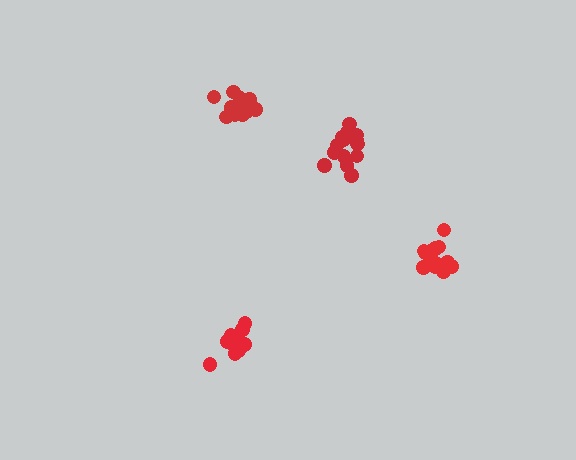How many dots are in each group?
Group 1: 11 dots, Group 2: 13 dots, Group 3: 15 dots, Group 4: 15 dots (54 total).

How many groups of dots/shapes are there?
There are 4 groups.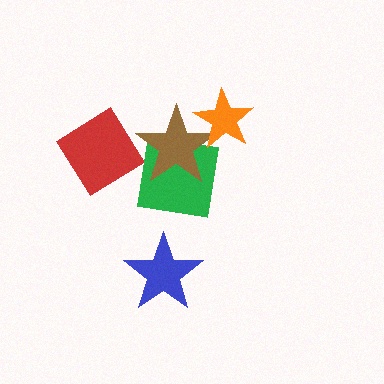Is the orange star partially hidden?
No, no other shape covers it.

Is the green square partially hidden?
Yes, it is partially covered by another shape.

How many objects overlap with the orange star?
1 object overlaps with the orange star.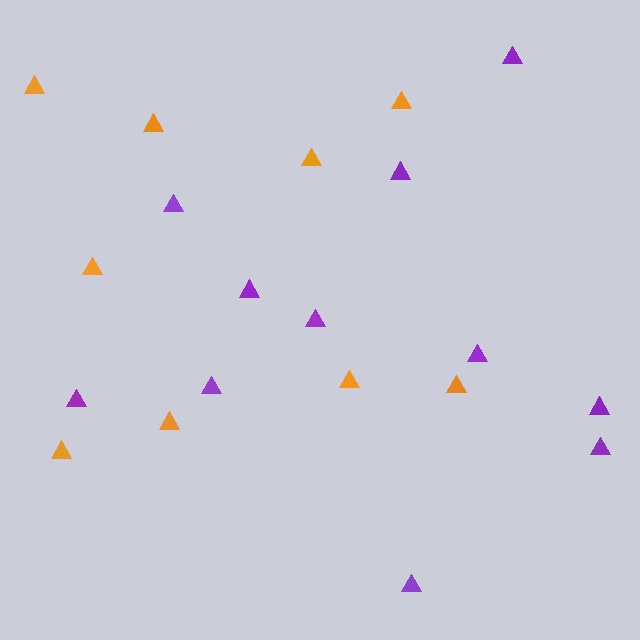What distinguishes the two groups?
There are 2 groups: one group of orange triangles (9) and one group of purple triangles (11).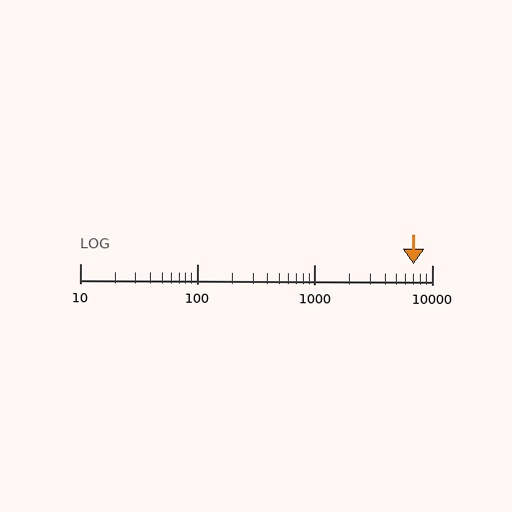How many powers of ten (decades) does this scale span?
The scale spans 3 decades, from 10 to 10000.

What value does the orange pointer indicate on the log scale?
The pointer indicates approximately 6900.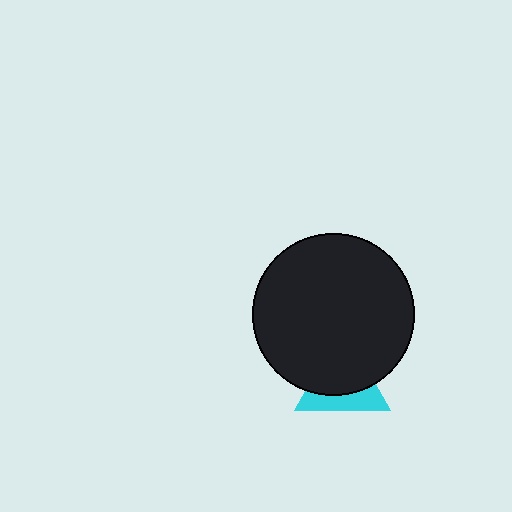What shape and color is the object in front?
The object in front is a black circle.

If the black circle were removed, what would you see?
You would see the complete cyan triangle.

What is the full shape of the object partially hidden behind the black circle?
The partially hidden object is a cyan triangle.